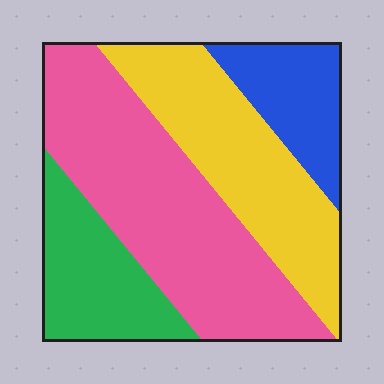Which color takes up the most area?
Pink, at roughly 40%.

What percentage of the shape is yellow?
Yellow covers about 30% of the shape.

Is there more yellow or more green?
Yellow.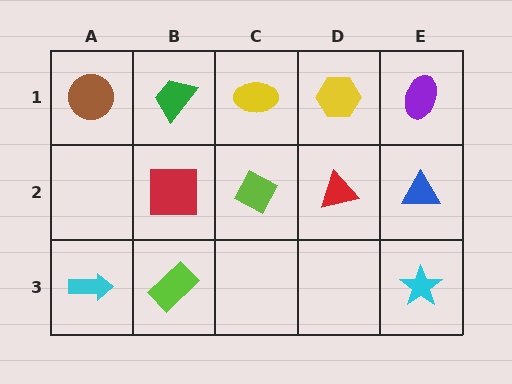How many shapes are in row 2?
4 shapes.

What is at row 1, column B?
A green trapezoid.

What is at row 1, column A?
A brown circle.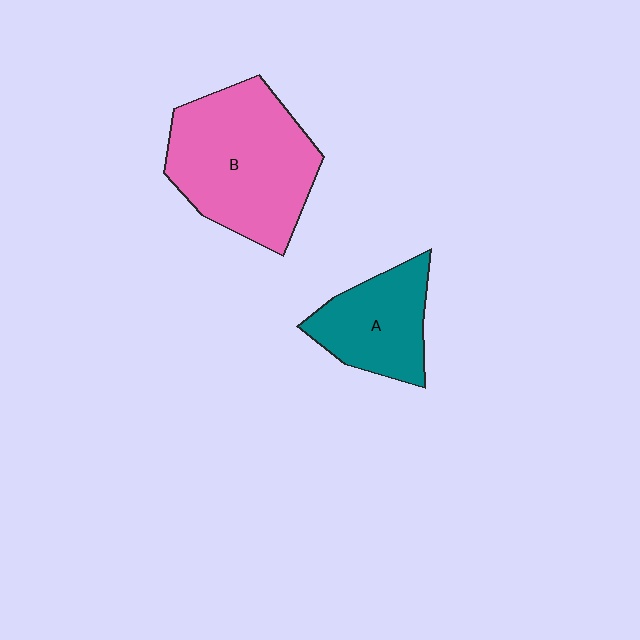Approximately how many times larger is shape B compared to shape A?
Approximately 1.8 times.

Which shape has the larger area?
Shape B (pink).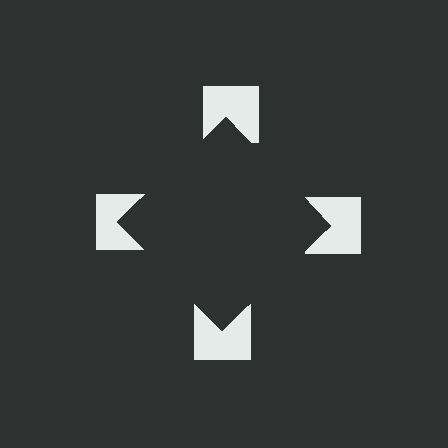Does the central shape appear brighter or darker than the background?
It typically appears slightly darker than the background, even though no actual brightness change is drawn.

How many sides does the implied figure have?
4 sides.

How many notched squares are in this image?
There are 4 — one at each vertex of the illusory square.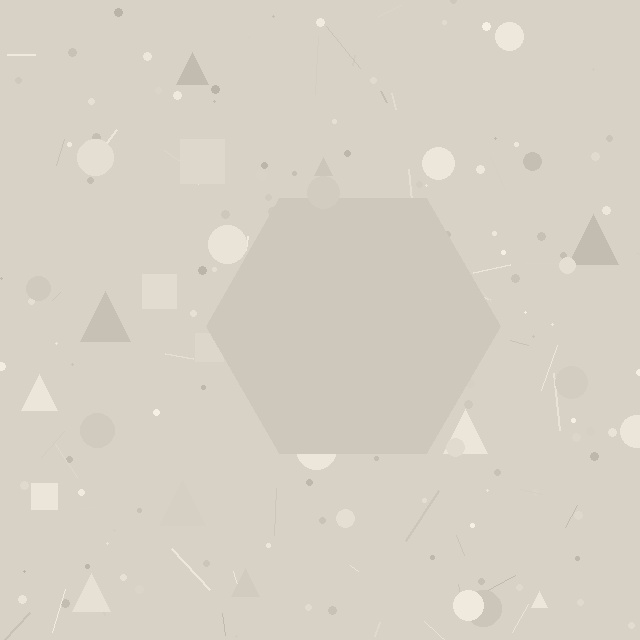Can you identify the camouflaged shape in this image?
The camouflaged shape is a hexagon.